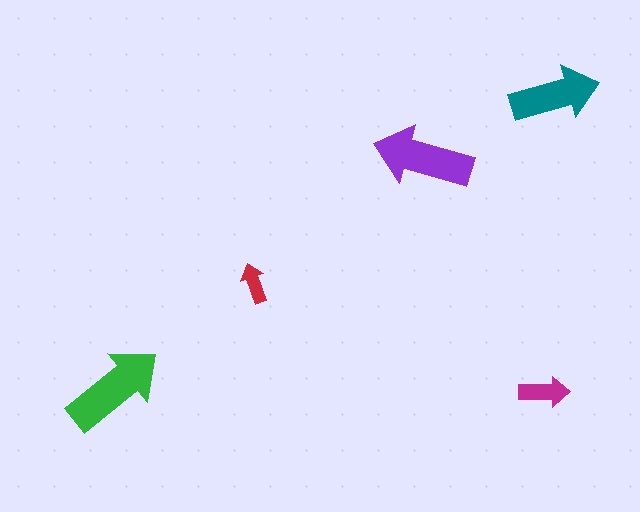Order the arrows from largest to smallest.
the green one, the purple one, the teal one, the magenta one, the red one.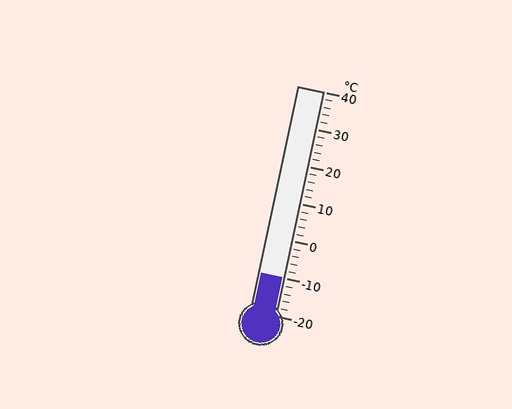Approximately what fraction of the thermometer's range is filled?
The thermometer is filled to approximately 15% of its range.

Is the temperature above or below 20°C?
The temperature is below 20°C.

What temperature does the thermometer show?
The thermometer shows approximately -10°C.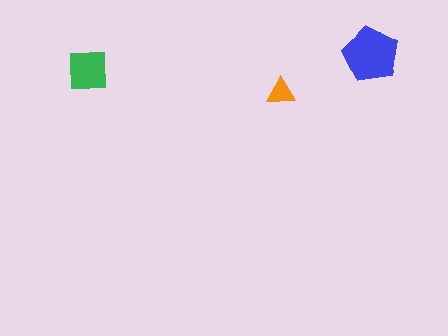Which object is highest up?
The blue pentagon is topmost.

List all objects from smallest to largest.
The orange triangle, the green square, the blue pentagon.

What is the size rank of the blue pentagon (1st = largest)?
1st.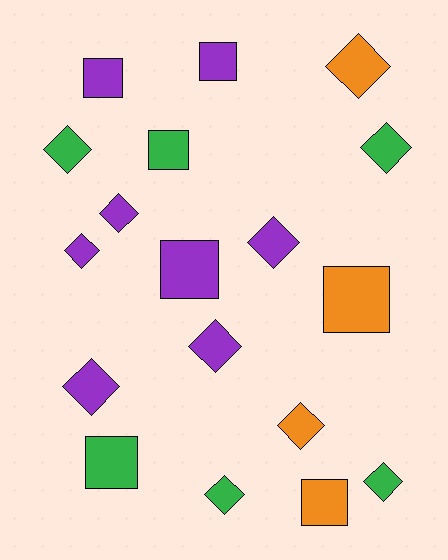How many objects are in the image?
There are 18 objects.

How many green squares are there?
There are 2 green squares.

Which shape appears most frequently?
Diamond, with 11 objects.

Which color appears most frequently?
Purple, with 8 objects.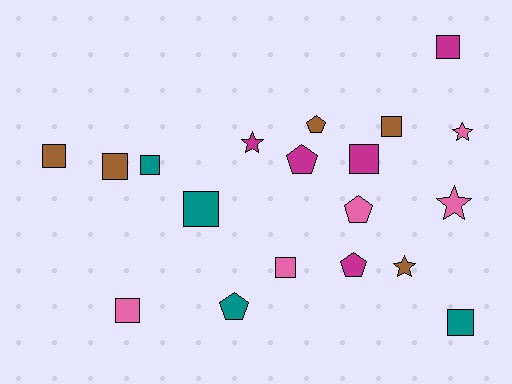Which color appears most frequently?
Brown, with 5 objects.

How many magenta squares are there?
There are 2 magenta squares.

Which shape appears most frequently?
Square, with 10 objects.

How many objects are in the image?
There are 19 objects.